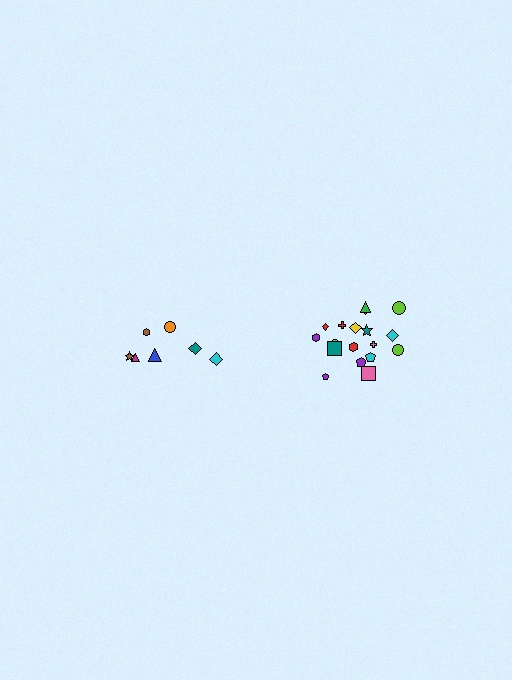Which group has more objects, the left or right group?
The right group.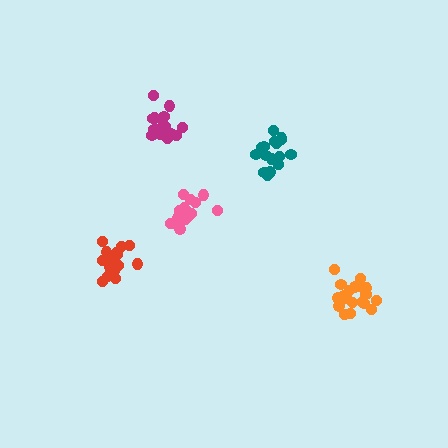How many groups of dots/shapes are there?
There are 5 groups.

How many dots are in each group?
Group 1: 17 dots, Group 2: 19 dots, Group 3: 16 dots, Group 4: 18 dots, Group 5: 19 dots (89 total).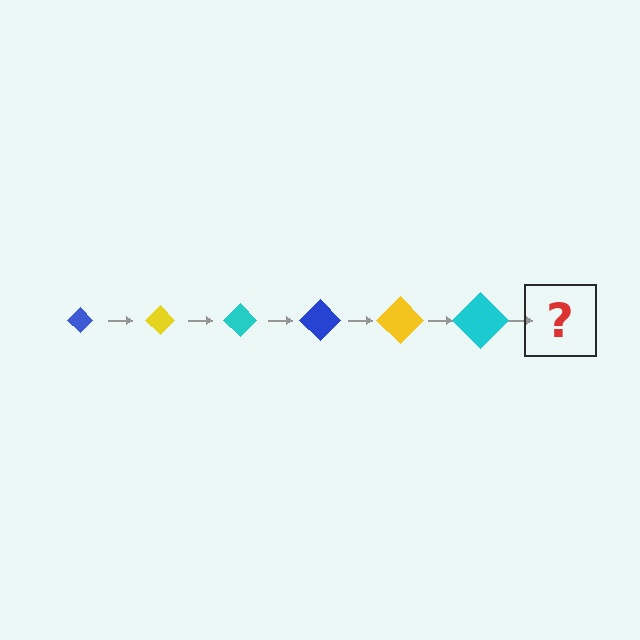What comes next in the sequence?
The next element should be a blue diamond, larger than the previous one.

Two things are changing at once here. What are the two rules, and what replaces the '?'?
The two rules are that the diamond grows larger each step and the color cycles through blue, yellow, and cyan. The '?' should be a blue diamond, larger than the previous one.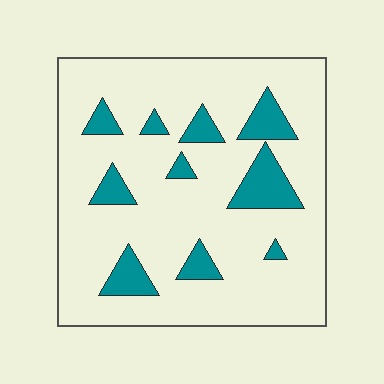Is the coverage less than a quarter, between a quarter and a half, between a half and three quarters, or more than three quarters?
Less than a quarter.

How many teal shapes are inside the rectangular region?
10.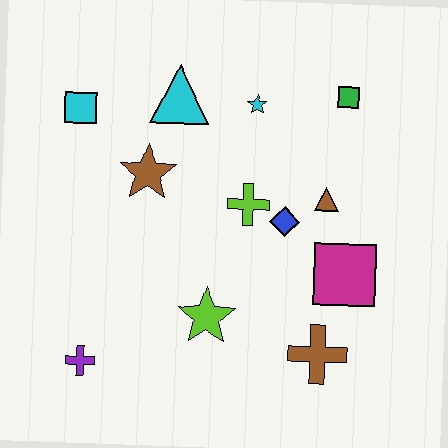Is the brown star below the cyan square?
Yes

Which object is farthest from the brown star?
The brown cross is farthest from the brown star.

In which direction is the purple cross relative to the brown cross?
The purple cross is to the left of the brown cross.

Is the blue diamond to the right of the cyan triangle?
Yes